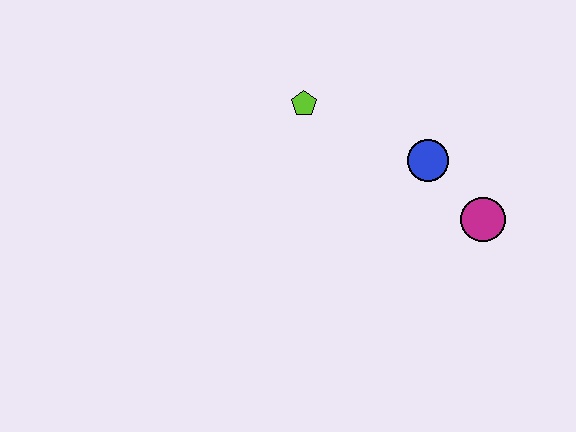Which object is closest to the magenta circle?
The blue circle is closest to the magenta circle.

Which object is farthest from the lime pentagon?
The magenta circle is farthest from the lime pentagon.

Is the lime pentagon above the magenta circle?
Yes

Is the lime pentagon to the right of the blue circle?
No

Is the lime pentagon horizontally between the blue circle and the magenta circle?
No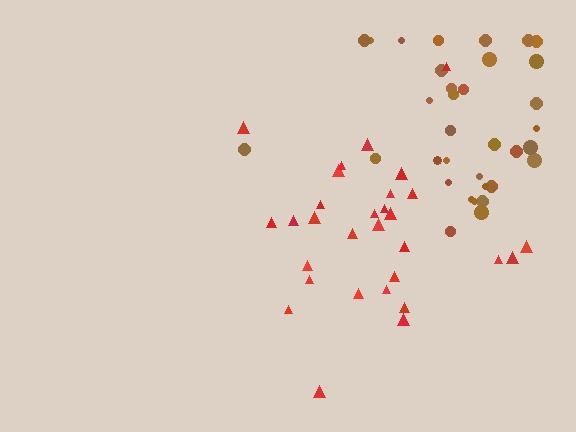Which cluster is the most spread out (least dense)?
Brown.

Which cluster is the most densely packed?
Red.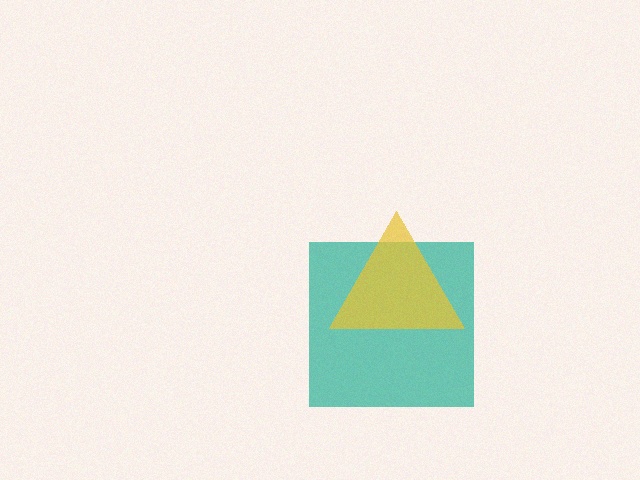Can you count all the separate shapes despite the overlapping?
Yes, there are 2 separate shapes.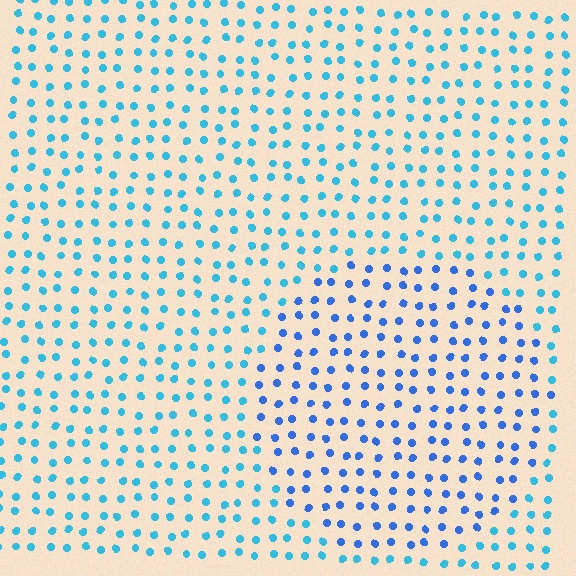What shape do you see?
I see a circle.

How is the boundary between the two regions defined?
The boundary is defined purely by a slight shift in hue (about 28 degrees). Spacing, size, and orientation are identical on both sides.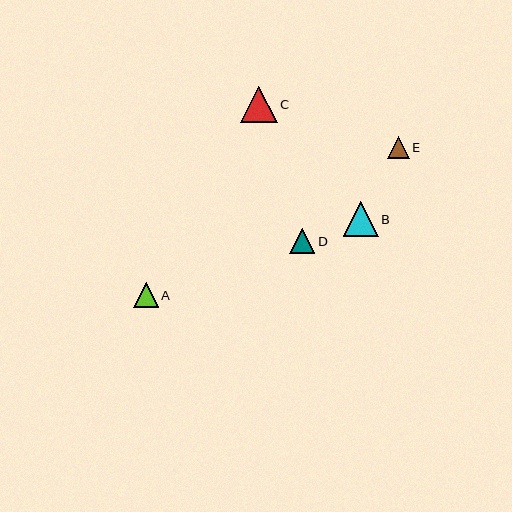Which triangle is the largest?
Triangle C is the largest with a size of approximately 36 pixels.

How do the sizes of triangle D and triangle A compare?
Triangle D and triangle A are approximately the same size.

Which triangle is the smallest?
Triangle E is the smallest with a size of approximately 22 pixels.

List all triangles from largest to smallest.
From largest to smallest: C, B, D, A, E.